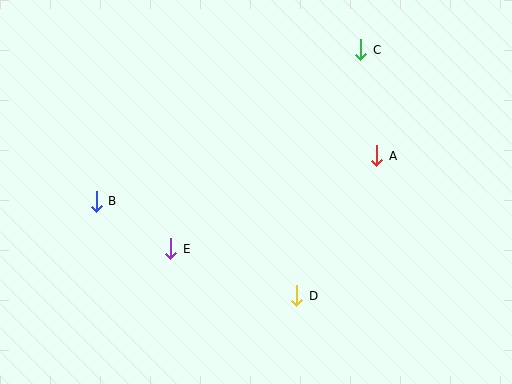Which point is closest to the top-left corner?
Point B is closest to the top-left corner.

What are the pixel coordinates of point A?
Point A is at (377, 156).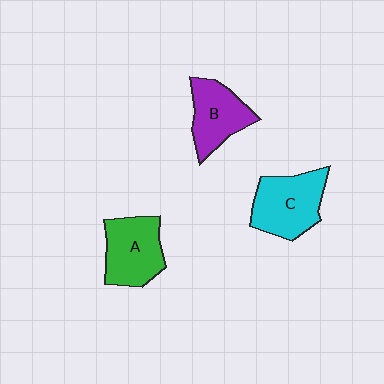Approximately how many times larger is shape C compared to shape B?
Approximately 1.2 times.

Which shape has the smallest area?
Shape B (purple).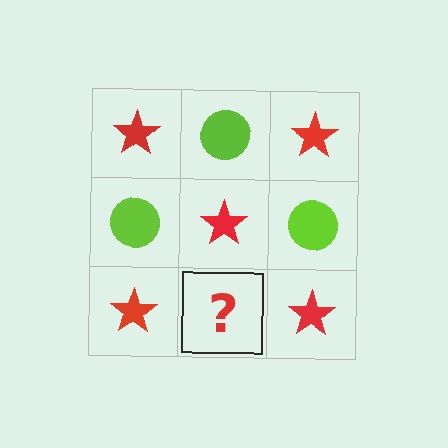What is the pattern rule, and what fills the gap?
The rule is that it alternates red star and lime circle in a checkerboard pattern. The gap should be filled with a lime circle.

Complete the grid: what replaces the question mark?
The question mark should be replaced with a lime circle.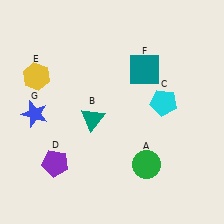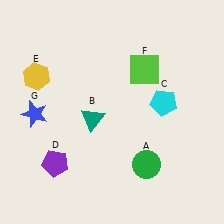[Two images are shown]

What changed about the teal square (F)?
In Image 1, F is teal. In Image 2, it changed to lime.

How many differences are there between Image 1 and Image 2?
There is 1 difference between the two images.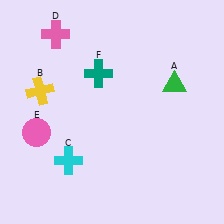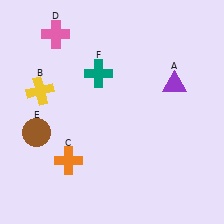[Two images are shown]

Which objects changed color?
A changed from green to purple. C changed from cyan to orange. E changed from pink to brown.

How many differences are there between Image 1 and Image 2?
There are 3 differences between the two images.